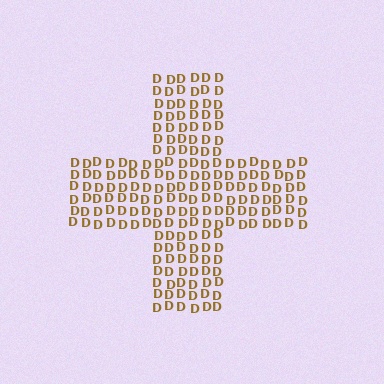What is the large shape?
The large shape is a cross.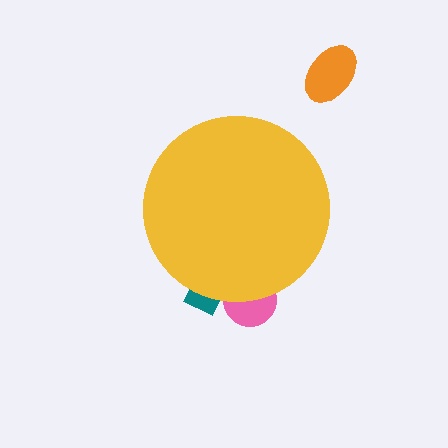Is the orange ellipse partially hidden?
No, the orange ellipse is fully visible.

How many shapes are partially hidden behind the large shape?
2 shapes are partially hidden.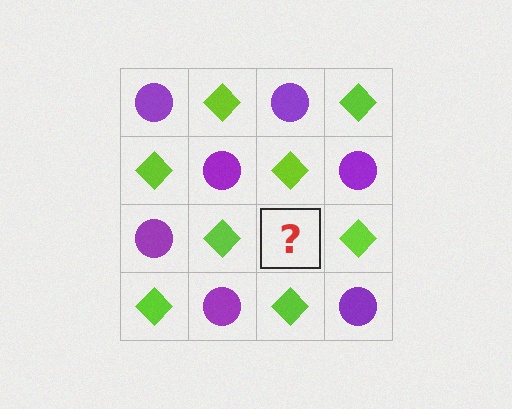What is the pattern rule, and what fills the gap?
The rule is that it alternates purple circle and lime diamond in a checkerboard pattern. The gap should be filled with a purple circle.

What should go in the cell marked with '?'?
The missing cell should contain a purple circle.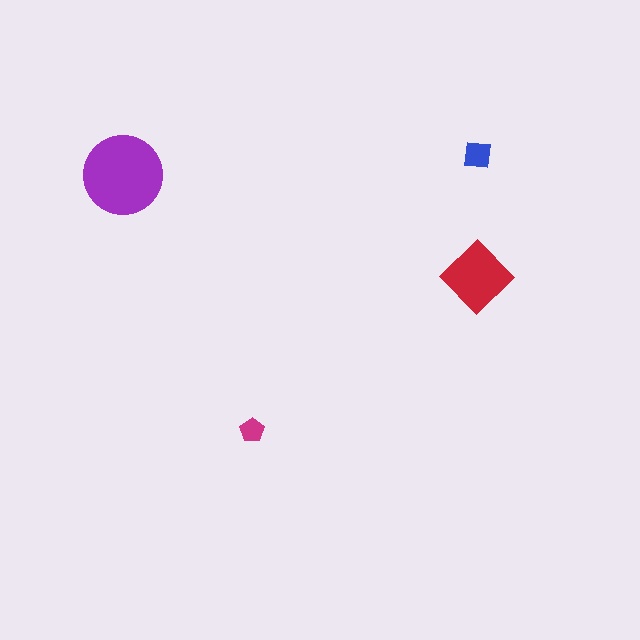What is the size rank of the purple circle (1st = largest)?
1st.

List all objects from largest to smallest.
The purple circle, the red diamond, the blue square, the magenta pentagon.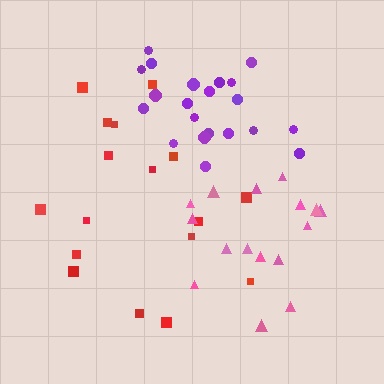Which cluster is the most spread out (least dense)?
Red.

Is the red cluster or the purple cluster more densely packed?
Purple.